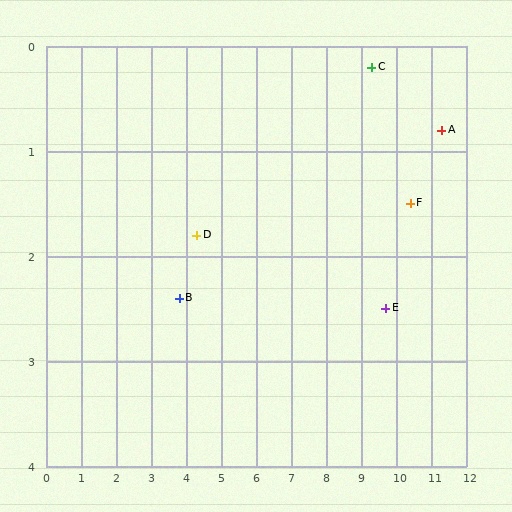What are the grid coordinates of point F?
Point F is at approximately (10.4, 1.5).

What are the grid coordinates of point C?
Point C is at approximately (9.3, 0.2).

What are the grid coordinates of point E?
Point E is at approximately (9.7, 2.5).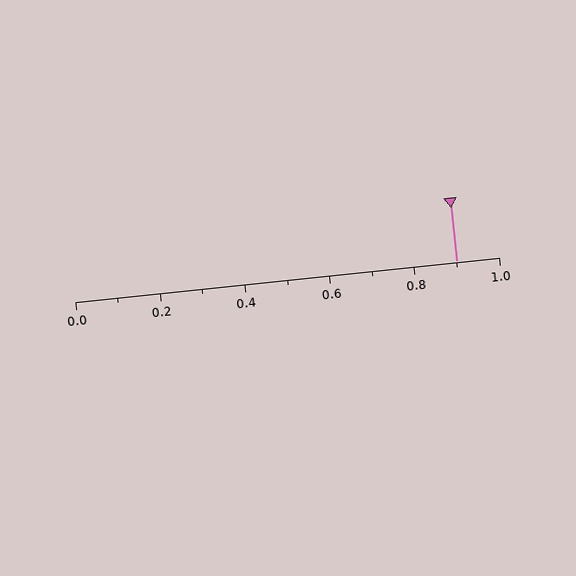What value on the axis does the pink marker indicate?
The marker indicates approximately 0.9.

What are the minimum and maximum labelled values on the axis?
The axis runs from 0.0 to 1.0.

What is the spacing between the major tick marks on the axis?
The major ticks are spaced 0.2 apart.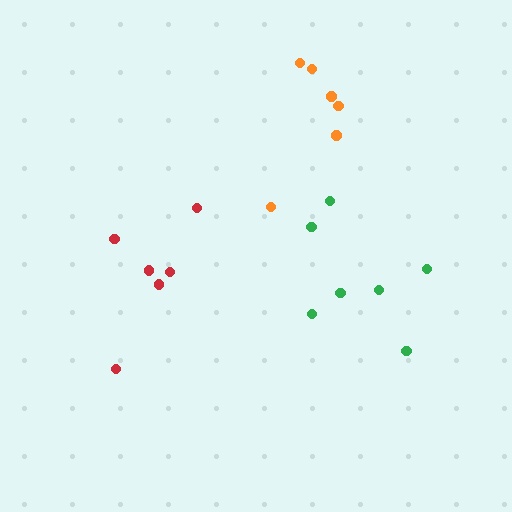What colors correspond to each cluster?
The clusters are colored: red, green, orange.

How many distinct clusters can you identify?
There are 3 distinct clusters.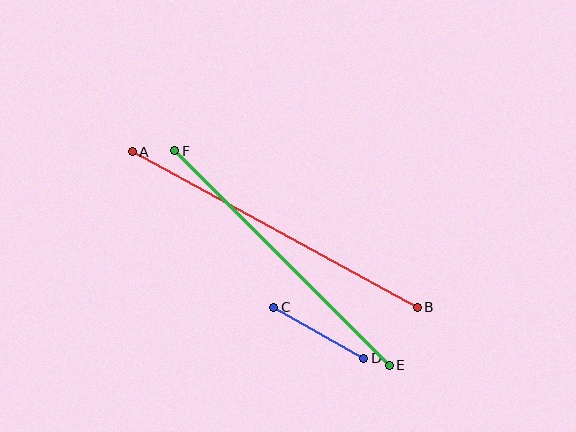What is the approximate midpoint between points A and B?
The midpoint is at approximately (275, 230) pixels.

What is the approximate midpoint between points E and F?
The midpoint is at approximately (282, 258) pixels.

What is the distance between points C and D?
The distance is approximately 104 pixels.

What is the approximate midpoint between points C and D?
The midpoint is at approximately (319, 333) pixels.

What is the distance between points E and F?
The distance is approximately 303 pixels.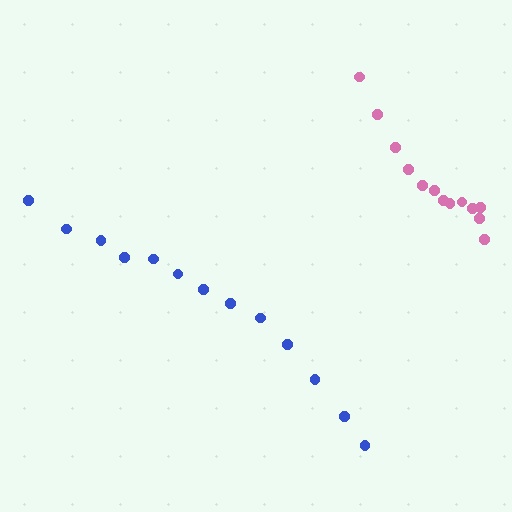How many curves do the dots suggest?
There are 2 distinct paths.